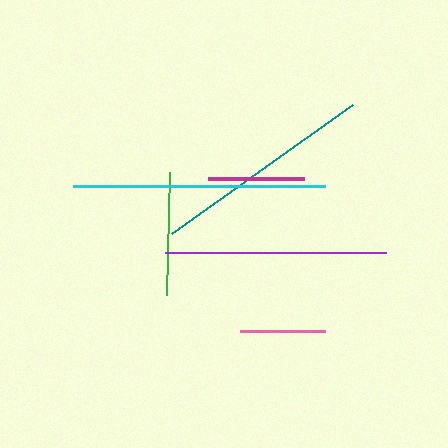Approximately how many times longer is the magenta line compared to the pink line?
The magenta line is approximately 1.1 times the length of the pink line.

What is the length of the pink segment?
The pink segment is approximately 85 pixels long.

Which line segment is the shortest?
The pink line is the shortest at approximately 85 pixels.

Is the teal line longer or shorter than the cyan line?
The cyan line is longer than the teal line.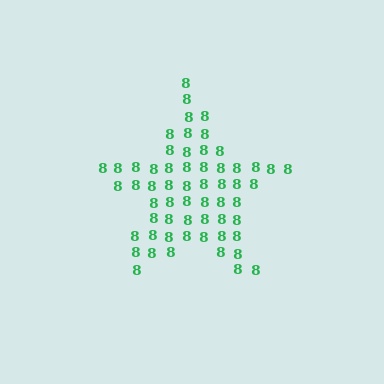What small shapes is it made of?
It is made of small digit 8's.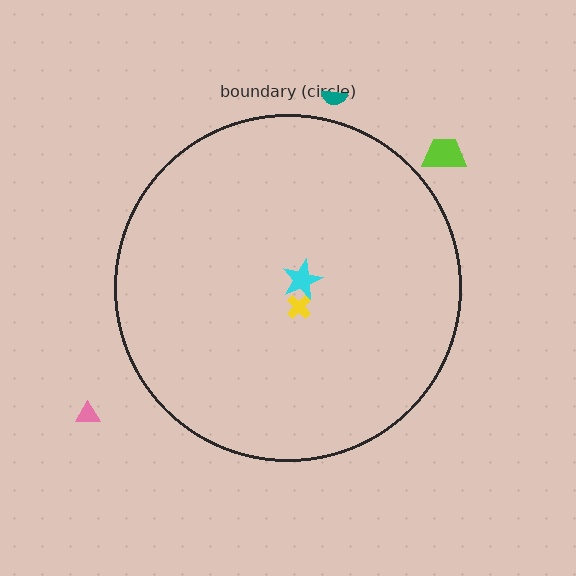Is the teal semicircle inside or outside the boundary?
Outside.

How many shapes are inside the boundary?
2 inside, 3 outside.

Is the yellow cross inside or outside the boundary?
Inside.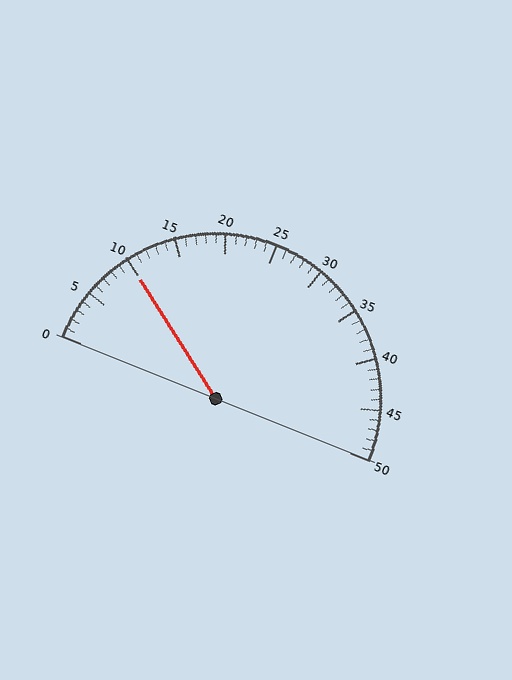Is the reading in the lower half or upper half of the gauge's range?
The reading is in the lower half of the range (0 to 50).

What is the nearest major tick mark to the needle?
The nearest major tick mark is 10.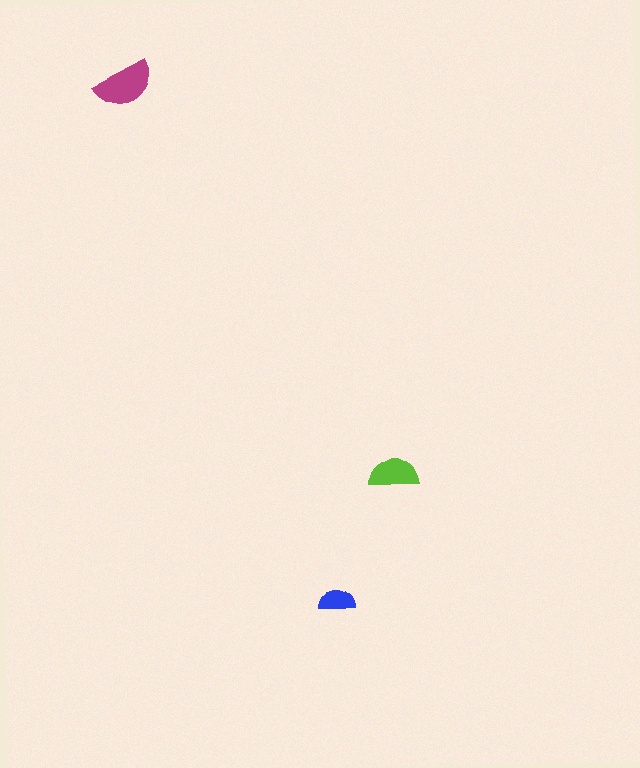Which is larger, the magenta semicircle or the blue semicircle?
The magenta one.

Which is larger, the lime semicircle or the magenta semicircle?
The magenta one.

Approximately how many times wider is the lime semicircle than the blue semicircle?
About 1.5 times wider.